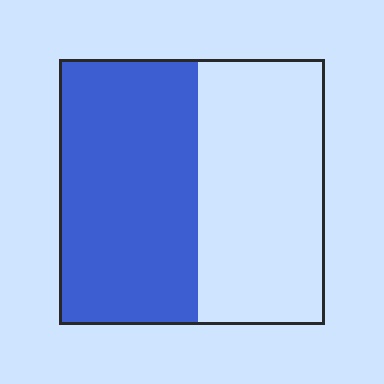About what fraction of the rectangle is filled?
About one half (1/2).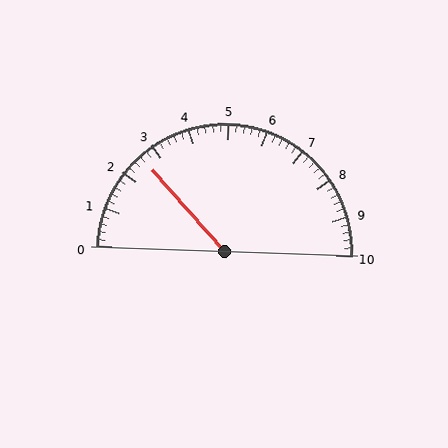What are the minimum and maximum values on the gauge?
The gauge ranges from 0 to 10.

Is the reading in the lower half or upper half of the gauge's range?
The reading is in the lower half of the range (0 to 10).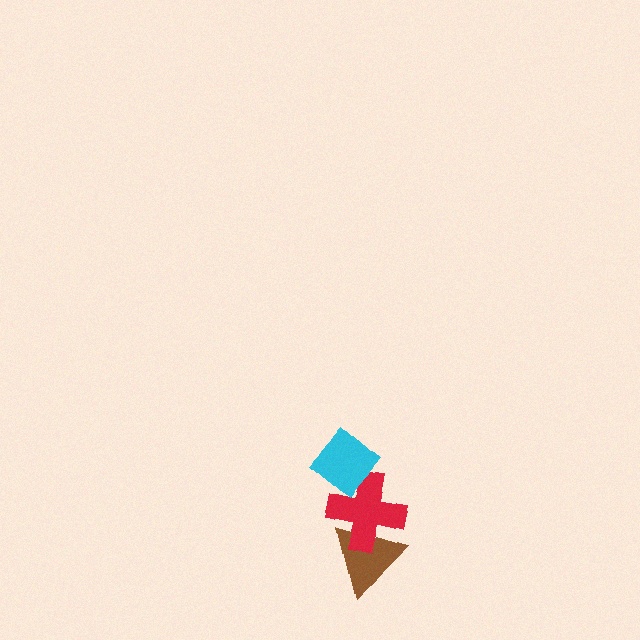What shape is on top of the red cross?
The cyan diamond is on top of the red cross.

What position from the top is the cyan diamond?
The cyan diamond is 1st from the top.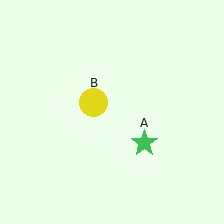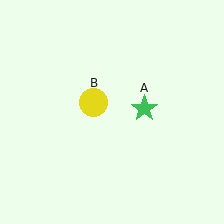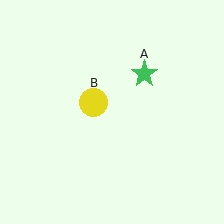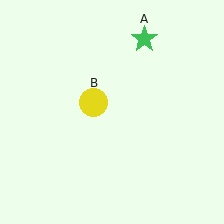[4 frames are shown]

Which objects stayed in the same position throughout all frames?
Yellow circle (object B) remained stationary.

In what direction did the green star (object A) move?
The green star (object A) moved up.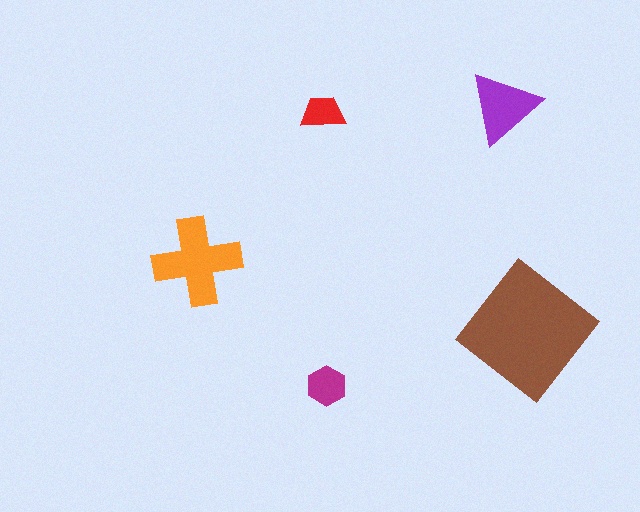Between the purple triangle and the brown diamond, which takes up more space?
The brown diamond.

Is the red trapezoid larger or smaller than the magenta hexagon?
Smaller.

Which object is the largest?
The brown diamond.